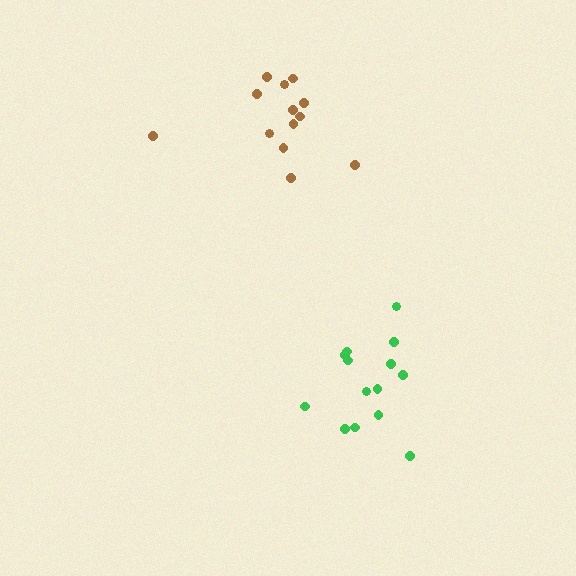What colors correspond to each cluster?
The clusters are colored: green, brown.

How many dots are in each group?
Group 1: 14 dots, Group 2: 13 dots (27 total).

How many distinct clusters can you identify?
There are 2 distinct clusters.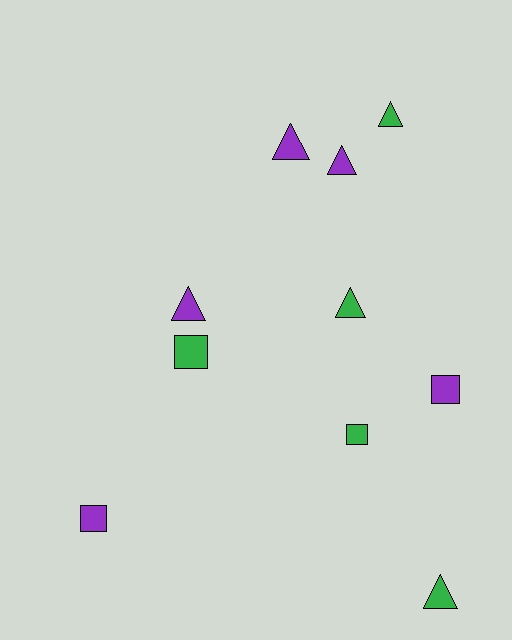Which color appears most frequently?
Green, with 5 objects.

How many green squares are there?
There are 2 green squares.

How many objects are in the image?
There are 10 objects.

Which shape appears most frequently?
Triangle, with 6 objects.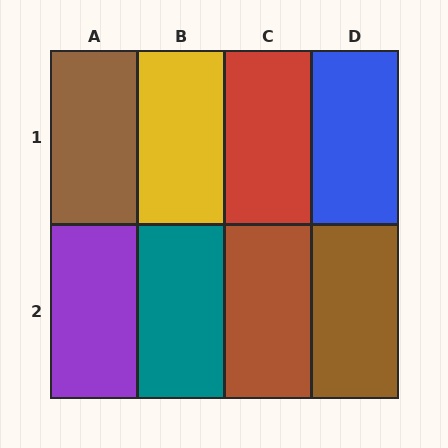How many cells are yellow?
1 cell is yellow.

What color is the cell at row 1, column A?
Brown.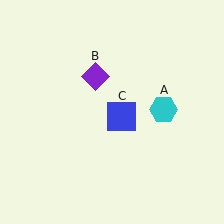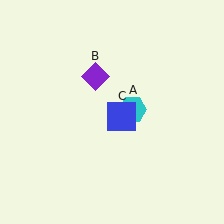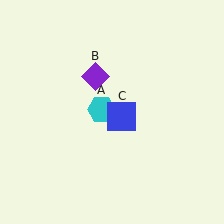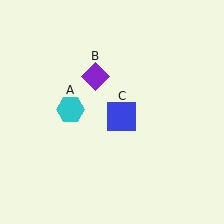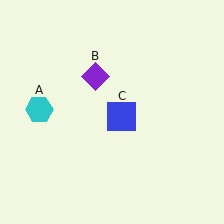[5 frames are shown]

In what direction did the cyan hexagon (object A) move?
The cyan hexagon (object A) moved left.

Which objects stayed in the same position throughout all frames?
Purple diamond (object B) and blue square (object C) remained stationary.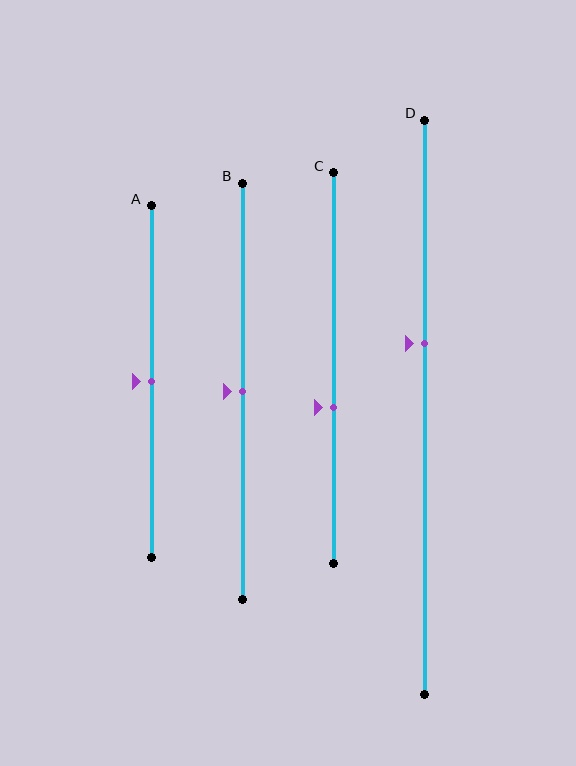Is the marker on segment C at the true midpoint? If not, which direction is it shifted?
No, the marker on segment C is shifted downward by about 10% of the segment length.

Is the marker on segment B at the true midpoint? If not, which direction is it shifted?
Yes, the marker on segment B is at the true midpoint.